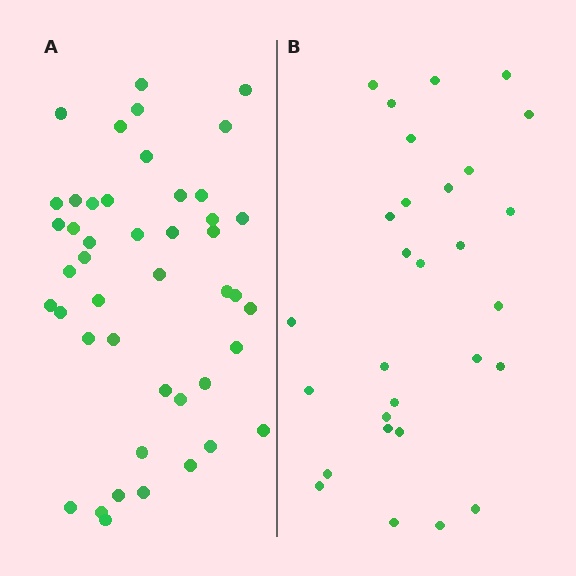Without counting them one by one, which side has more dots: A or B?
Region A (the left region) has more dots.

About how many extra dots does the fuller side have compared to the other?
Region A has approximately 15 more dots than region B.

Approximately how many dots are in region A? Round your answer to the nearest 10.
About 40 dots. (The exact count is 45, which rounds to 40.)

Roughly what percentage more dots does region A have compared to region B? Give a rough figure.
About 55% more.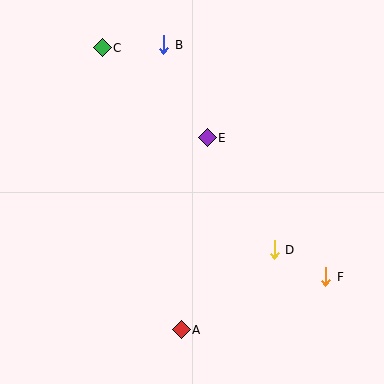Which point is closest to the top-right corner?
Point E is closest to the top-right corner.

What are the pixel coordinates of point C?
Point C is at (102, 48).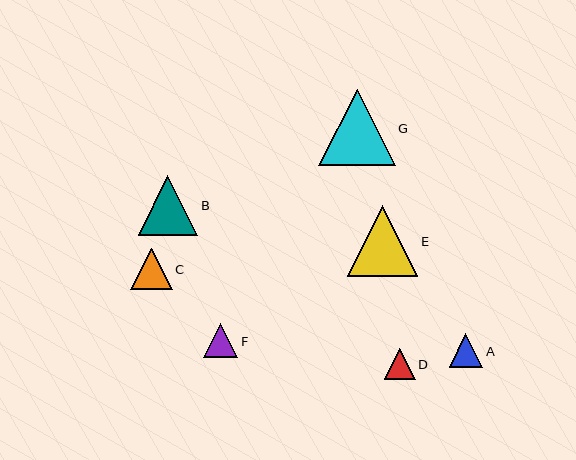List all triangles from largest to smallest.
From largest to smallest: G, E, B, C, F, A, D.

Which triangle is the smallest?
Triangle D is the smallest with a size of approximately 31 pixels.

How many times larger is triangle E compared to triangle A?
Triangle E is approximately 2.1 times the size of triangle A.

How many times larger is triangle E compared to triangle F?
Triangle E is approximately 2.1 times the size of triangle F.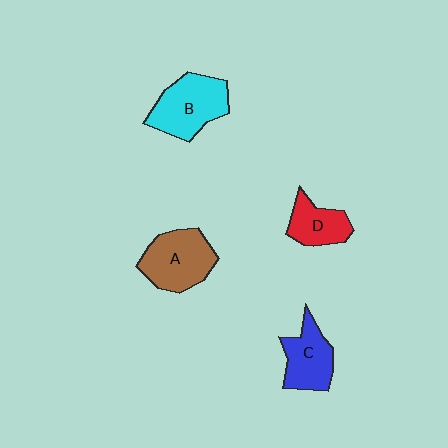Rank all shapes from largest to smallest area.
From largest to smallest: B (cyan), A (brown), C (blue), D (red).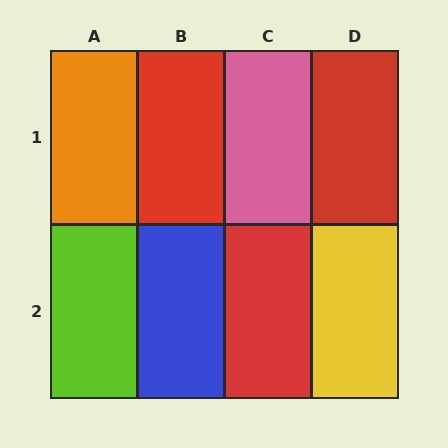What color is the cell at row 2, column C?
Red.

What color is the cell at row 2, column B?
Blue.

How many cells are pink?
1 cell is pink.